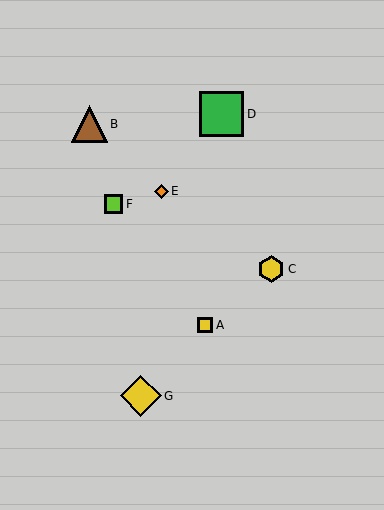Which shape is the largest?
The green square (labeled D) is the largest.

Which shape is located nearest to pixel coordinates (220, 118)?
The green square (labeled D) at (222, 114) is nearest to that location.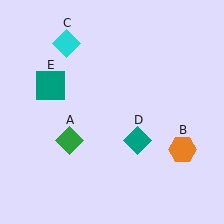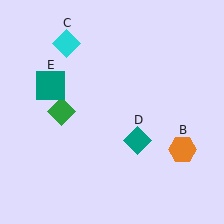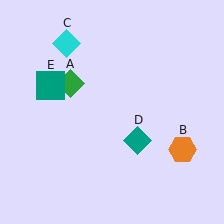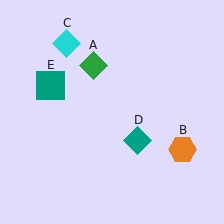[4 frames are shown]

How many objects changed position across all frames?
1 object changed position: green diamond (object A).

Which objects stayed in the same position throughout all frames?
Orange hexagon (object B) and cyan diamond (object C) and teal diamond (object D) and teal square (object E) remained stationary.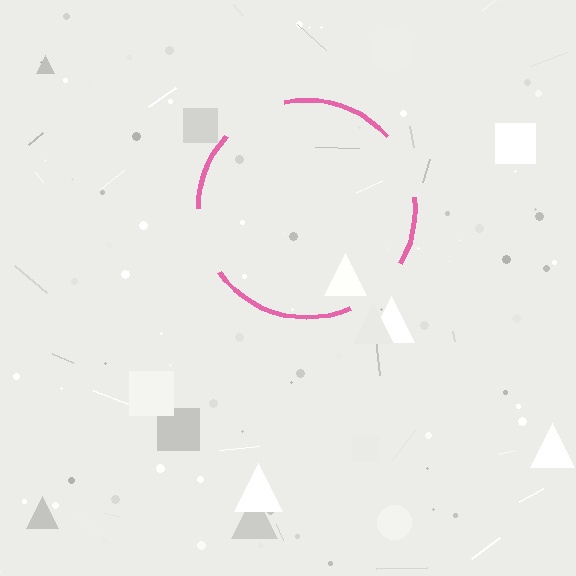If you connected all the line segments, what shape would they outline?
They would outline a circle.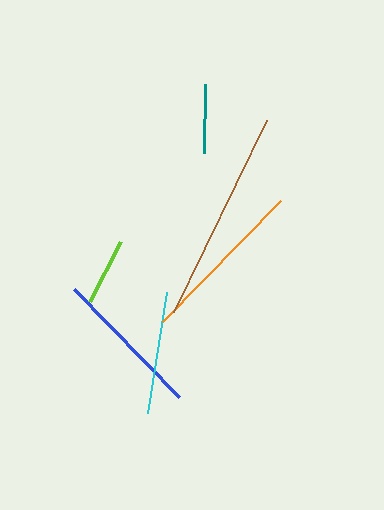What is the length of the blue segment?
The blue segment is approximately 151 pixels long.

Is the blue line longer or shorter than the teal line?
The blue line is longer than the teal line.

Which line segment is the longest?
The brown line is the longest at approximately 213 pixels.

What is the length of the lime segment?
The lime segment is approximately 68 pixels long.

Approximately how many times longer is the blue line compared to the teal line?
The blue line is approximately 2.2 times the length of the teal line.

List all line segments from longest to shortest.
From longest to shortest: brown, orange, blue, cyan, teal, lime.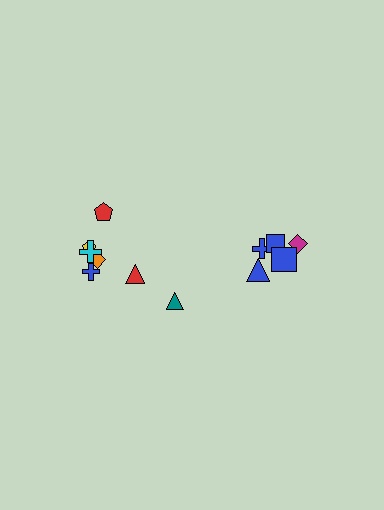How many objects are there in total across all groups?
There are 12 objects.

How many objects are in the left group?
There are 7 objects.